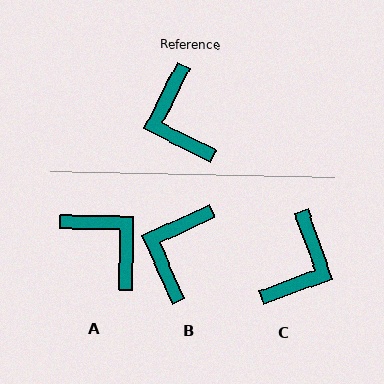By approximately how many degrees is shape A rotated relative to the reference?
Approximately 154 degrees clockwise.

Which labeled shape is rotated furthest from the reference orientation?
A, about 154 degrees away.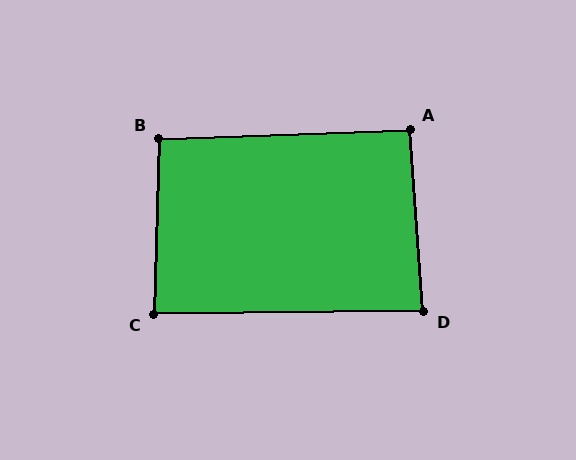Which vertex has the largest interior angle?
B, at approximately 93 degrees.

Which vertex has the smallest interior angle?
D, at approximately 87 degrees.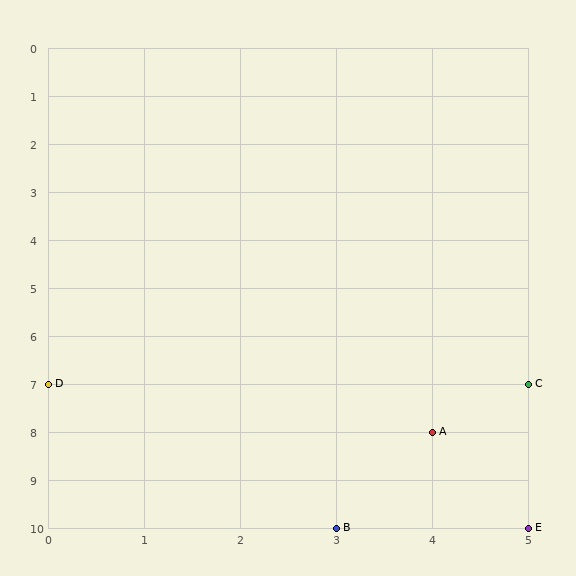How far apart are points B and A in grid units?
Points B and A are 1 column and 2 rows apart (about 2.2 grid units diagonally).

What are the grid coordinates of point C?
Point C is at grid coordinates (5, 7).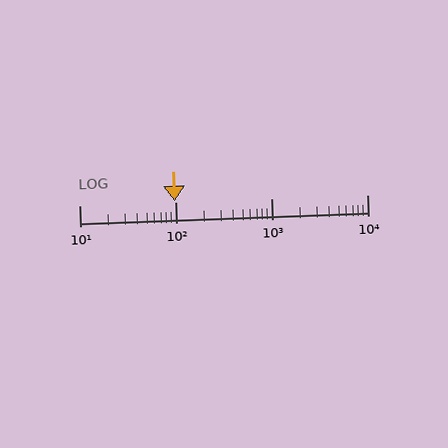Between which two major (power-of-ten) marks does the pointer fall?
The pointer is between 10 and 100.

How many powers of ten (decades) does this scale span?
The scale spans 3 decades, from 10 to 10000.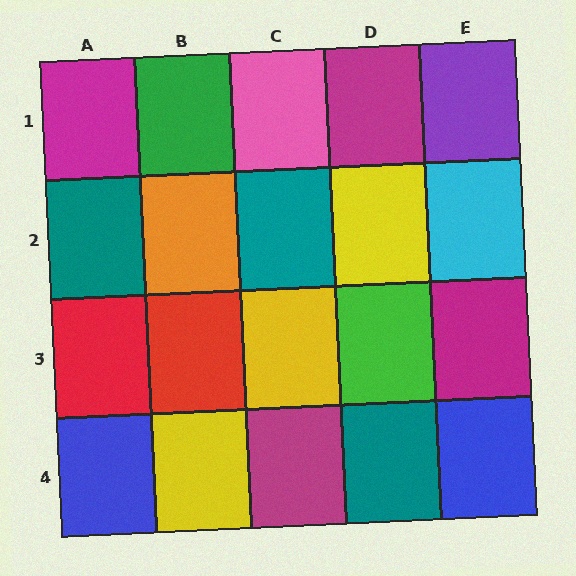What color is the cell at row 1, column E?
Purple.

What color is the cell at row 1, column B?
Green.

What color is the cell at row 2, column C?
Teal.